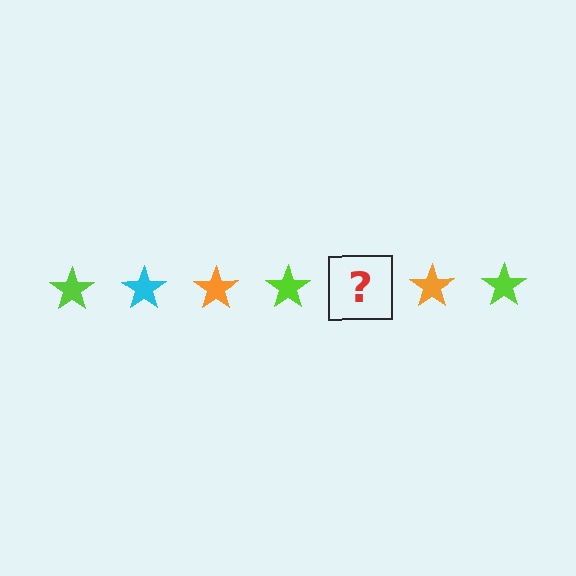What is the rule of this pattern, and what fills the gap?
The rule is that the pattern cycles through lime, cyan, orange stars. The gap should be filled with a cyan star.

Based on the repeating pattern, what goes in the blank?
The blank should be a cyan star.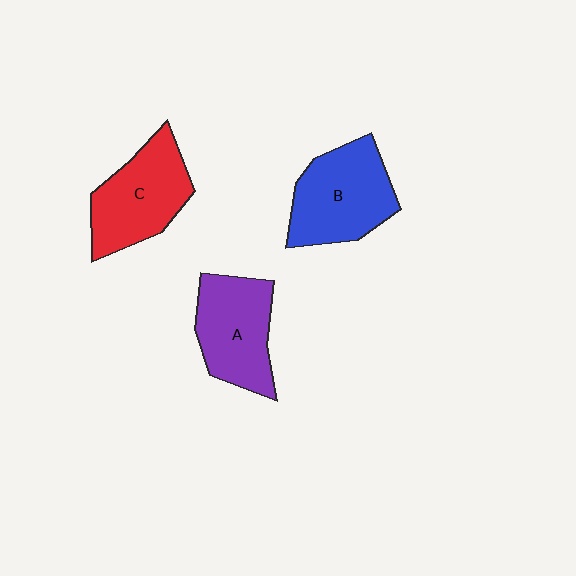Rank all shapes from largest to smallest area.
From largest to smallest: B (blue), C (red), A (purple).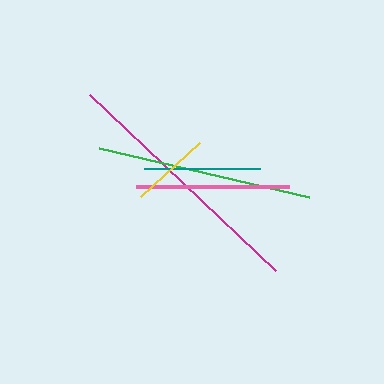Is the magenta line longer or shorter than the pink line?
The magenta line is longer than the pink line.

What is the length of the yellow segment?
The yellow segment is approximately 80 pixels long.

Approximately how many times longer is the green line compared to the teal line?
The green line is approximately 1.9 times the length of the teal line.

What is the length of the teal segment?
The teal segment is approximately 116 pixels long.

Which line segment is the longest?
The magenta line is the longest at approximately 257 pixels.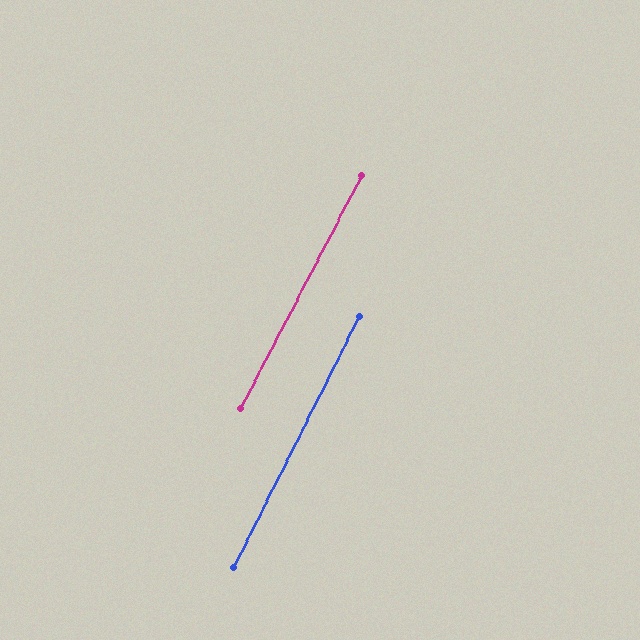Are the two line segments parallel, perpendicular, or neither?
Parallel — their directions differ by only 1.0°.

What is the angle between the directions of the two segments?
Approximately 1 degree.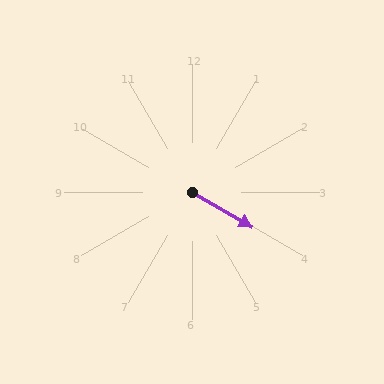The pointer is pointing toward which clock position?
Roughly 4 o'clock.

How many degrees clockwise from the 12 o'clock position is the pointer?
Approximately 120 degrees.